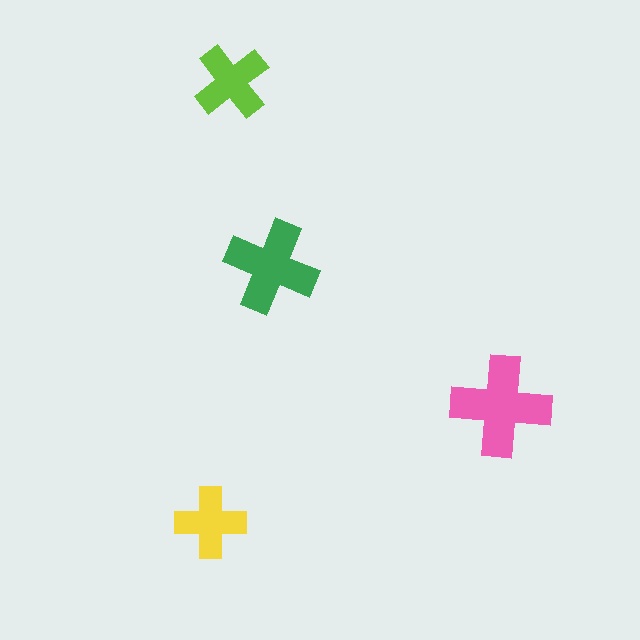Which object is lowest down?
The yellow cross is bottommost.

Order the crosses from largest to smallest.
the pink one, the green one, the lime one, the yellow one.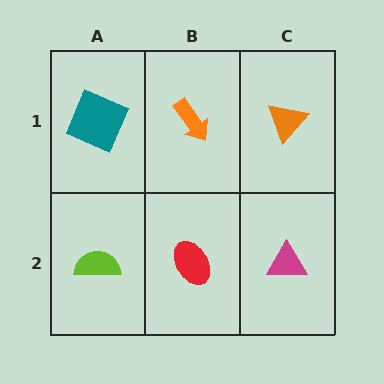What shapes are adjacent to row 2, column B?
An orange arrow (row 1, column B), a lime semicircle (row 2, column A), a magenta triangle (row 2, column C).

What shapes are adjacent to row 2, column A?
A teal square (row 1, column A), a red ellipse (row 2, column B).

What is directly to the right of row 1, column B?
An orange triangle.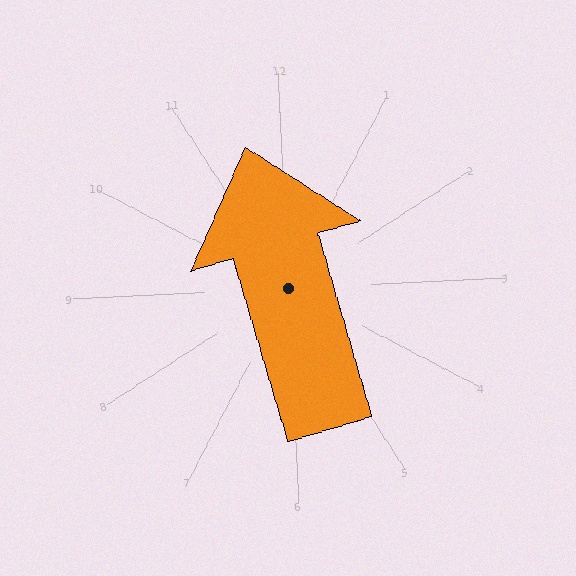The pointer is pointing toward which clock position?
Roughly 12 o'clock.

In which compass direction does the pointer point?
North.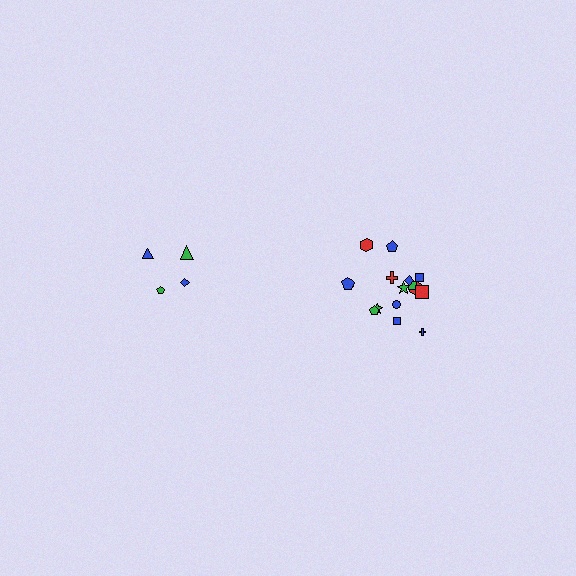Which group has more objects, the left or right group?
The right group.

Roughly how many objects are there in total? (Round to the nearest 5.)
Roughly 20 objects in total.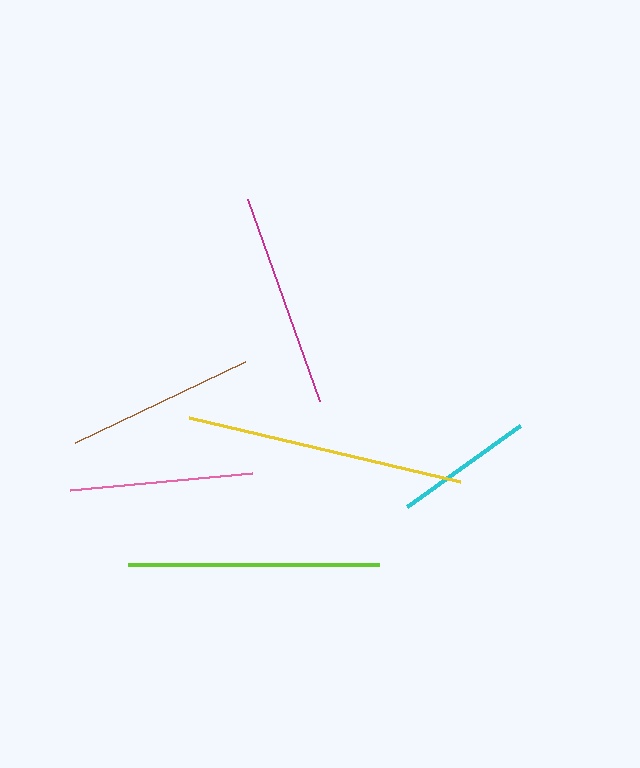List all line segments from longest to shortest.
From longest to shortest: yellow, lime, magenta, brown, pink, cyan.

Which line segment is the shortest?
The cyan line is the shortest at approximately 140 pixels.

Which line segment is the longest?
The yellow line is the longest at approximately 279 pixels.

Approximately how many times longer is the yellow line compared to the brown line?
The yellow line is approximately 1.5 times the length of the brown line.